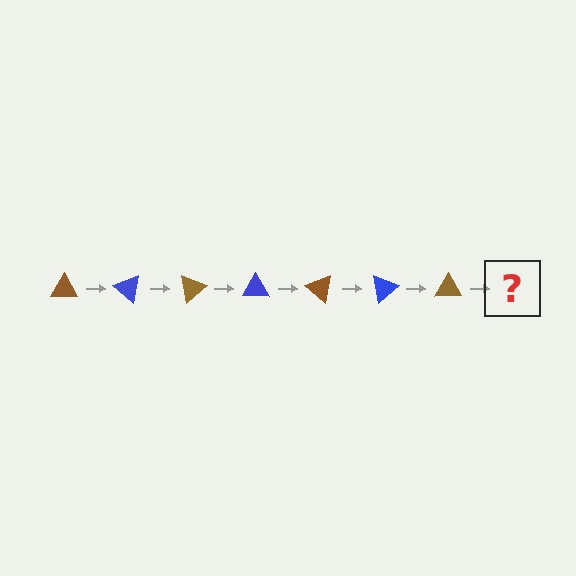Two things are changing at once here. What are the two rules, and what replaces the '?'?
The two rules are that it rotates 40 degrees each step and the color cycles through brown and blue. The '?' should be a blue triangle, rotated 280 degrees from the start.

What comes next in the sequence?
The next element should be a blue triangle, rotated 280 degrees from the start.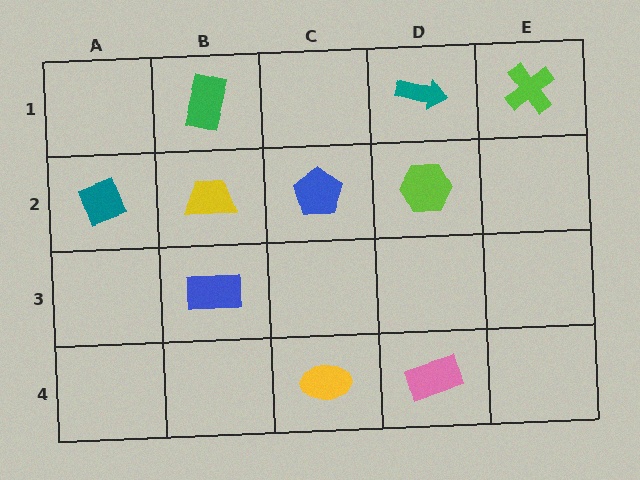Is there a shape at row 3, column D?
No, that cell is empty.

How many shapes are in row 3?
1 shape.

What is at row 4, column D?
A pink rectangle.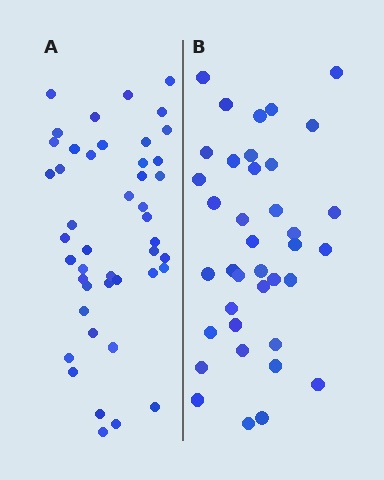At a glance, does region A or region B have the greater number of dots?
Region A (the left region) has more dots.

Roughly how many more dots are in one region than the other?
Region A has roughly 8 or so more dots than region B.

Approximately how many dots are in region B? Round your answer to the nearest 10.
About 40 dots. (The exact count is 38, which rounds to 40.)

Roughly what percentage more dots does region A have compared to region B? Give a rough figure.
About 20% more.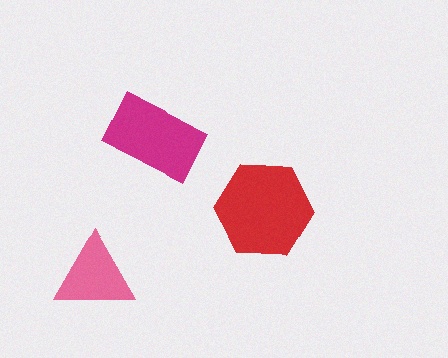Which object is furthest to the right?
The red hexagon is rightmost.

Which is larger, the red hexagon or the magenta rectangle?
The red hexagon.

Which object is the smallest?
The pink triangle.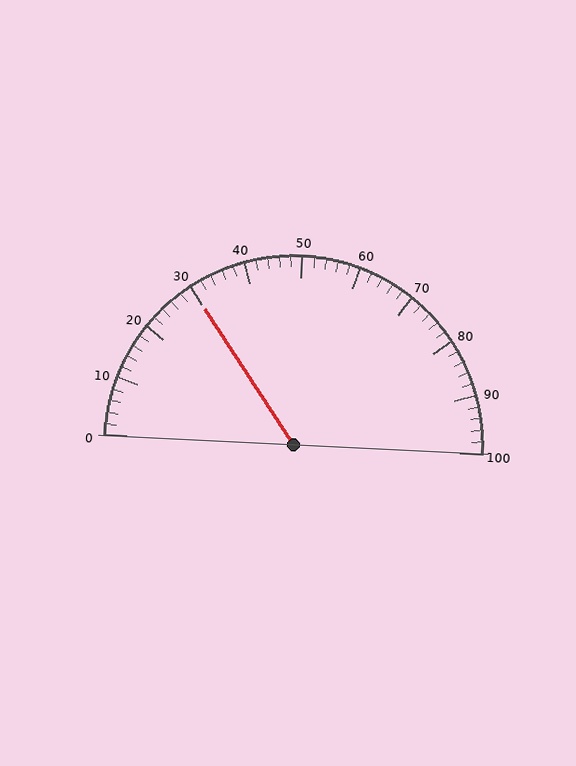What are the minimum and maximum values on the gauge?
The gauge ranges from 0 to 100.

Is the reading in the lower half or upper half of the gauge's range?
The reading is in the lower half of the range (0 to 100).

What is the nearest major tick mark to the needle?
The nearest major tick mark is 30.